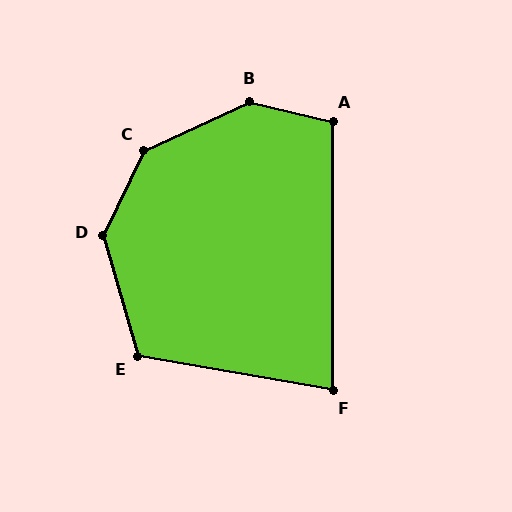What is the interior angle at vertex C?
Approximately 140 degrees (obtuse).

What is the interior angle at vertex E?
Approximately 116 degrees (obtuse).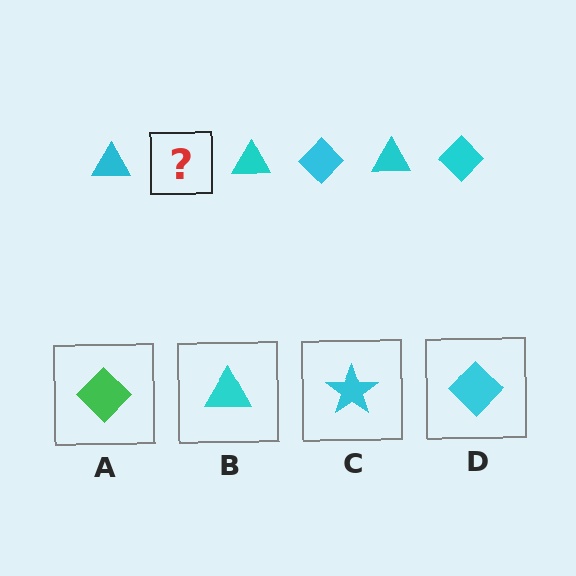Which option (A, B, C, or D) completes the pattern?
D.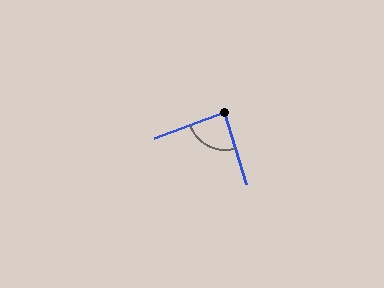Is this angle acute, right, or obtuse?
It is approximately a right angle.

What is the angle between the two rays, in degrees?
Approximately 86 degrees.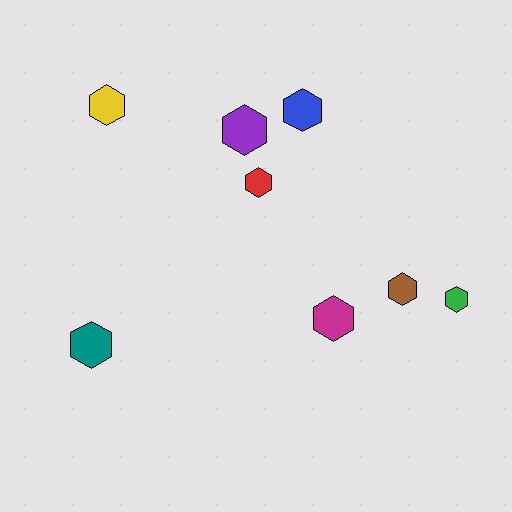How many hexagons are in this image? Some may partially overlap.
There are 8 hexagons.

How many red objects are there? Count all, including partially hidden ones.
There is 1 red object.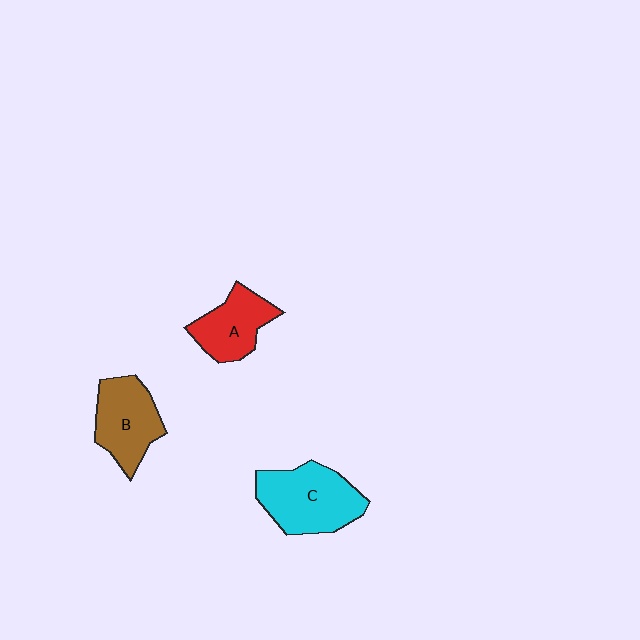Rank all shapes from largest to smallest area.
From largest to smallest: C (cyan), B (brown), A (red).